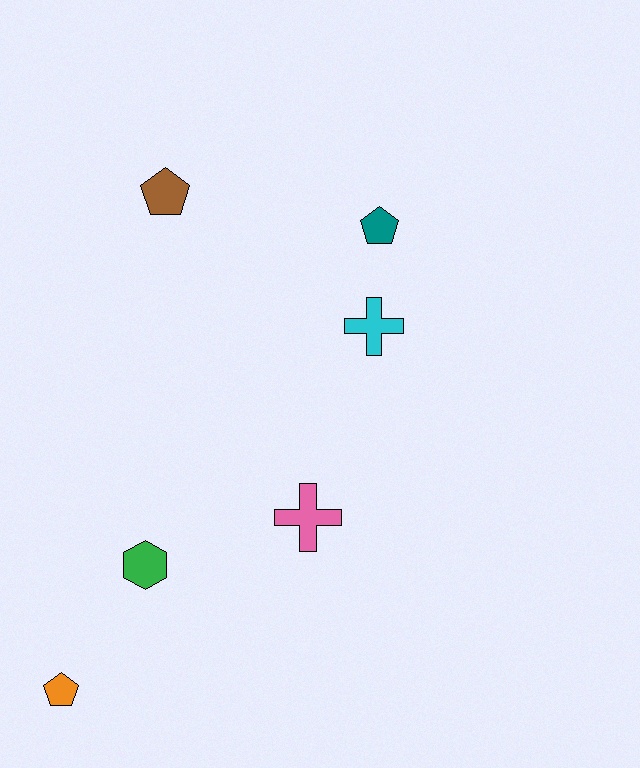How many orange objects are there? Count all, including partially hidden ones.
There is 1 orange object.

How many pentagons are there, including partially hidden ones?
There are 3 pentagons.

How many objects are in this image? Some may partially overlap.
There are 6 objects.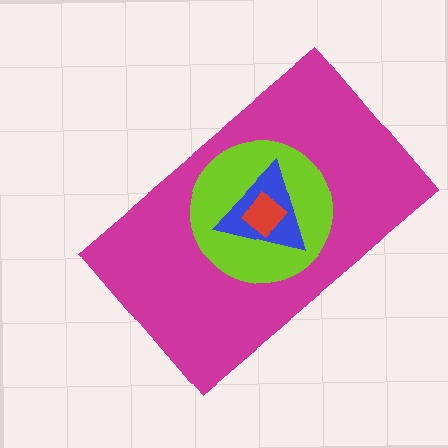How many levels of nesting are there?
4.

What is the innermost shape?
The red diamond.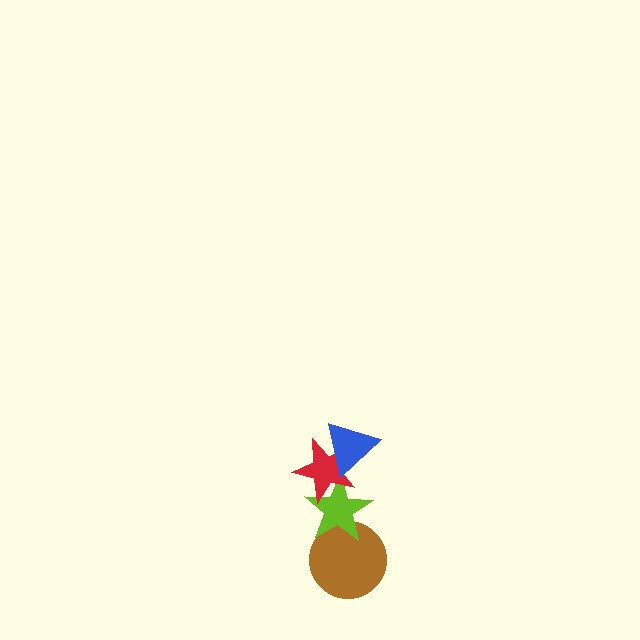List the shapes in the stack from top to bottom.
From top to bottom: the blue triangle, the red star, the lime star, the brown circle.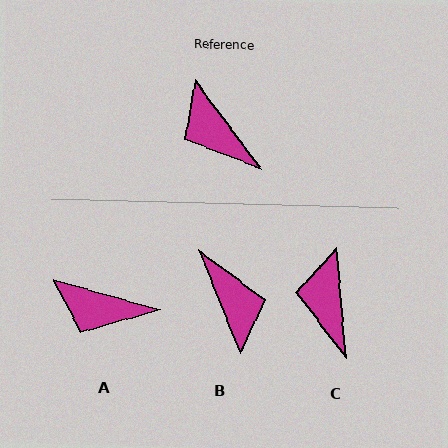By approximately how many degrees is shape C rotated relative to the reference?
Approximately 32 degrees clockwise.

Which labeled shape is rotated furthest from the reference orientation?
B, about 165 degrees away.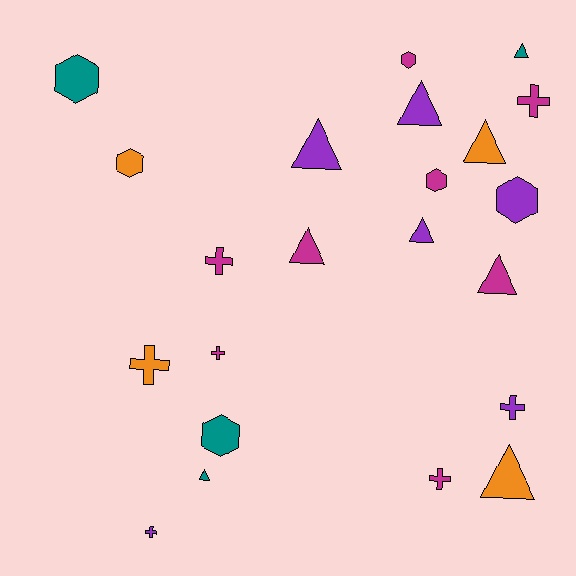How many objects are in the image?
There are 22 objects.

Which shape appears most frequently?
Triangle, with 9 objects.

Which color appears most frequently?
Magenta, with 8 objects.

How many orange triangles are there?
There are 2 orange triangles.